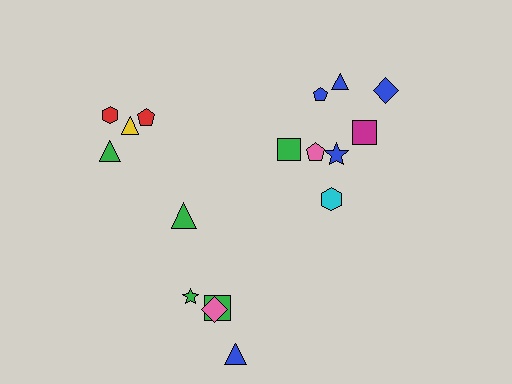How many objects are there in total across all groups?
There are 17 objects.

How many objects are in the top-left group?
There are 4 objects.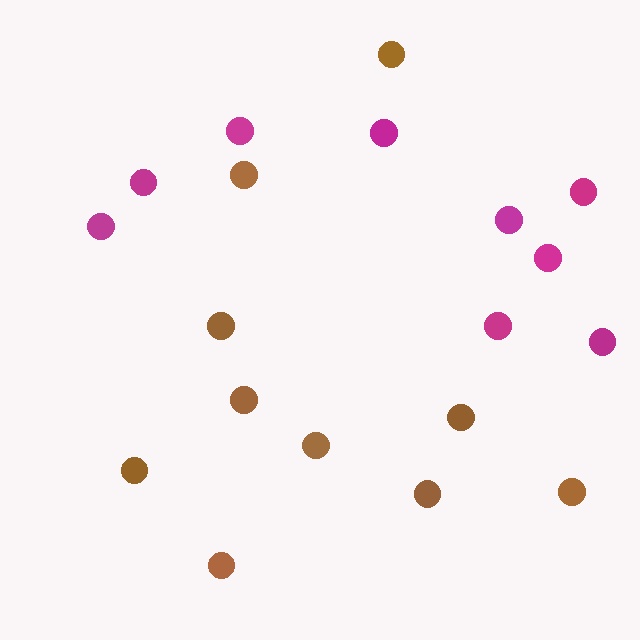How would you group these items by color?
There are 2 groups: one group of magenta circles (9) and one group of brown circles (10).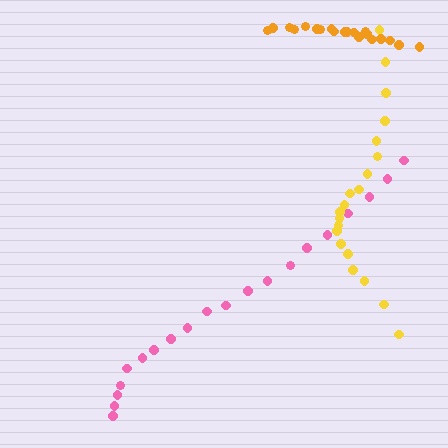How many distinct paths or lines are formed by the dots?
There are 3 distinct paths.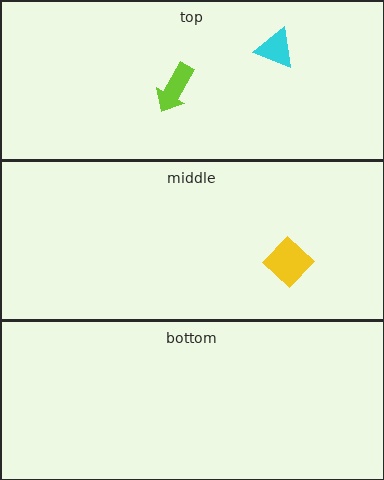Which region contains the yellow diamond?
The middle region.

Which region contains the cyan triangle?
The top region.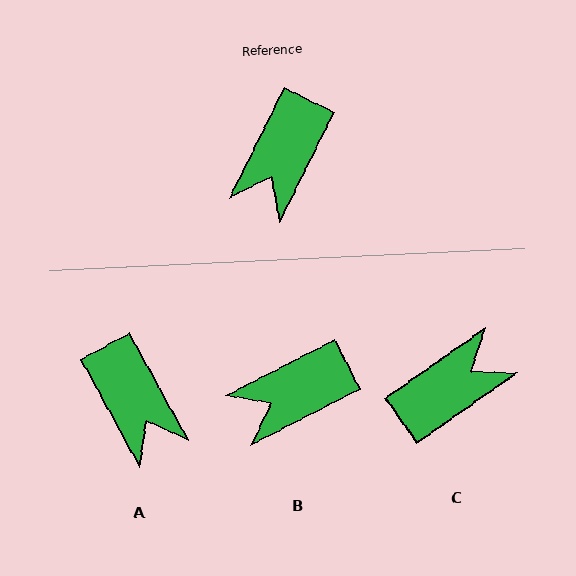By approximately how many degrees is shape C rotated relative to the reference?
Approximately 151 degrees counter-clockwise.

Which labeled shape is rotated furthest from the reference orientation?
C, about 151 degrees away.